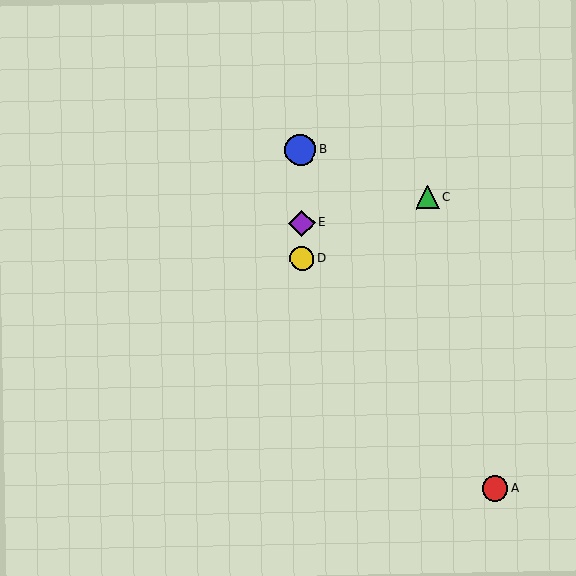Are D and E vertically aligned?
Yes, both are at x≈302.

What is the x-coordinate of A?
Object A is at x≈495.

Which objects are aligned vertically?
Objects B, D, E are aligned vertically.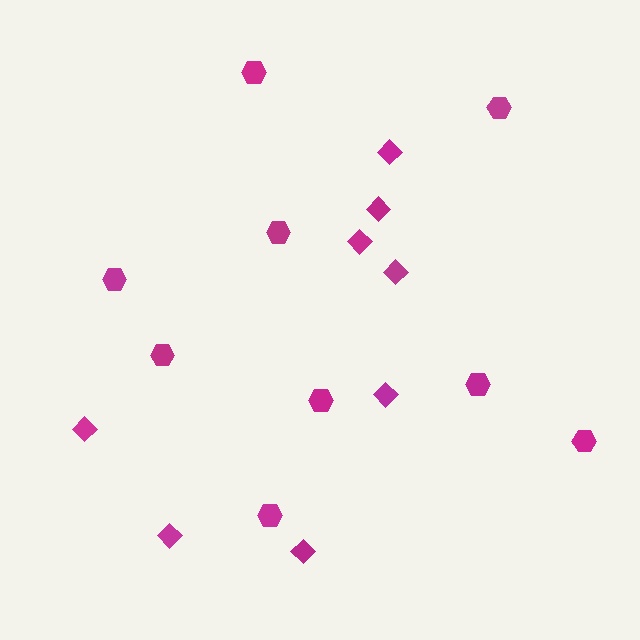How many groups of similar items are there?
There are 2 groups: one group of diamonds (8) and one group of hexagons (9).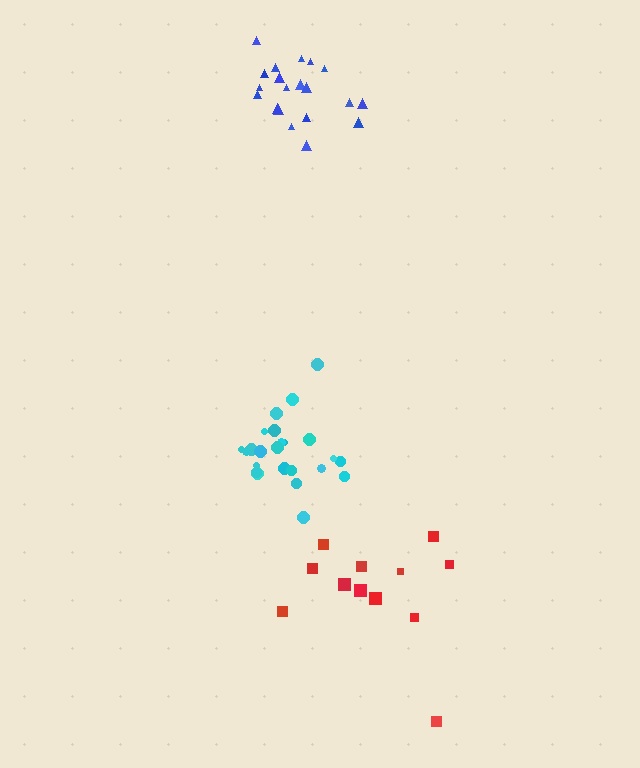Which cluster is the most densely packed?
Cyan.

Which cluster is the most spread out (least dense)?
Red.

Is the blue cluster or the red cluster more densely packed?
Blue.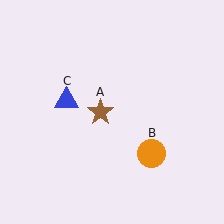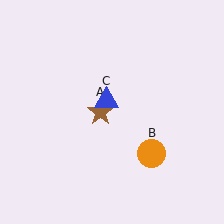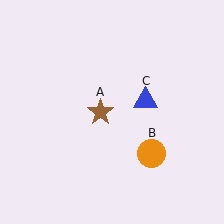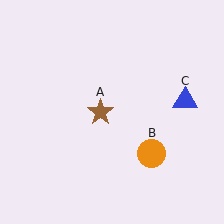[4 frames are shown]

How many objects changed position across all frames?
1 object changed position: blue triangle (object C).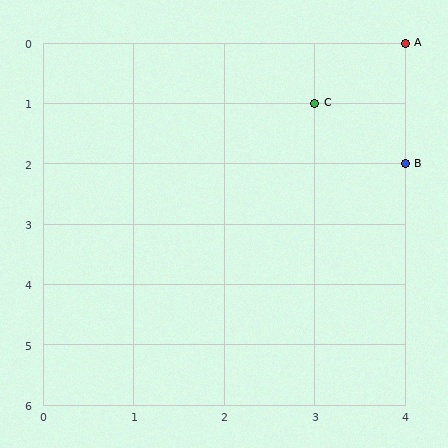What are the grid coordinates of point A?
Point A is at grid coordinates (4, 0).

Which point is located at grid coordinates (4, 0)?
Point A is at (4, 0).